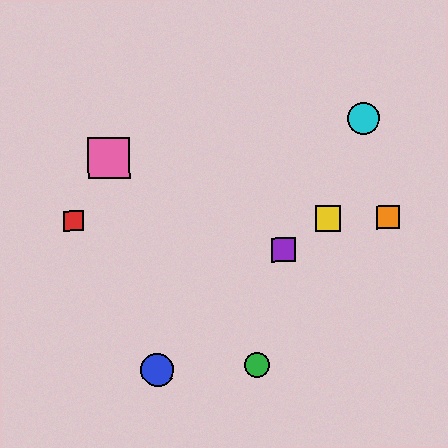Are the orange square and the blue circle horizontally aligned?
No, the orange square is at y≈218 and the blue circle is at y≈370.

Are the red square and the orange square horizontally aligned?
Yes, both are at y≈221.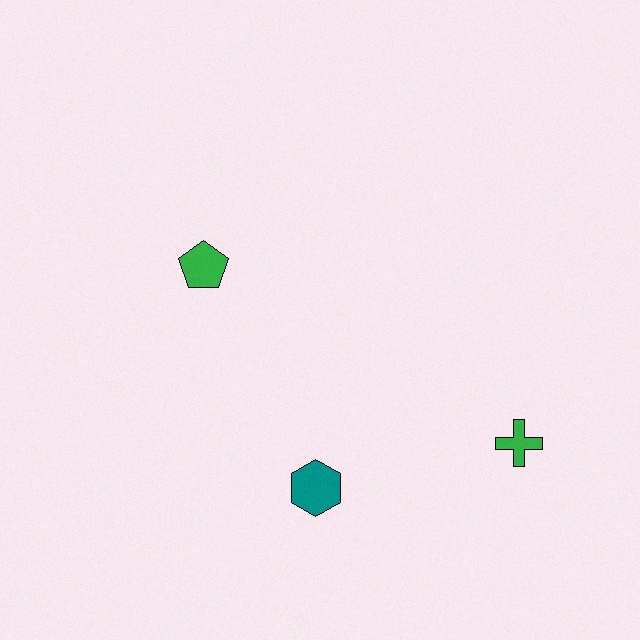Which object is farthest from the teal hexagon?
The green pentagon is farthest from the teal hexagon.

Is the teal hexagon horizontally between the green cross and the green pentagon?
Yes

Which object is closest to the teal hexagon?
The green cross is closest to the teal hexagon.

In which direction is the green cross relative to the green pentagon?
The green cross is to the right of the green pentagon.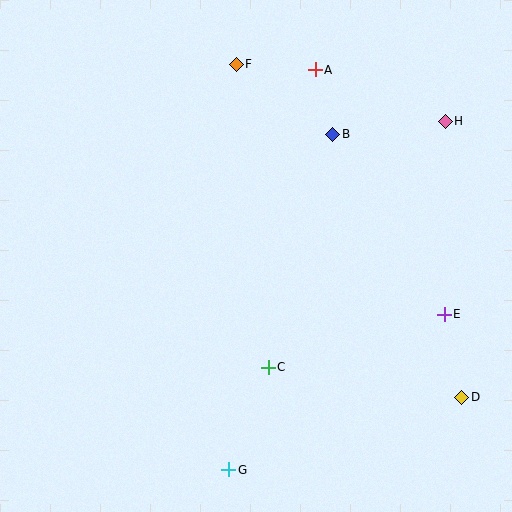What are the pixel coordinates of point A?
Point A is at (315, 70).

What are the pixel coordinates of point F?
Point F is at (236, 64).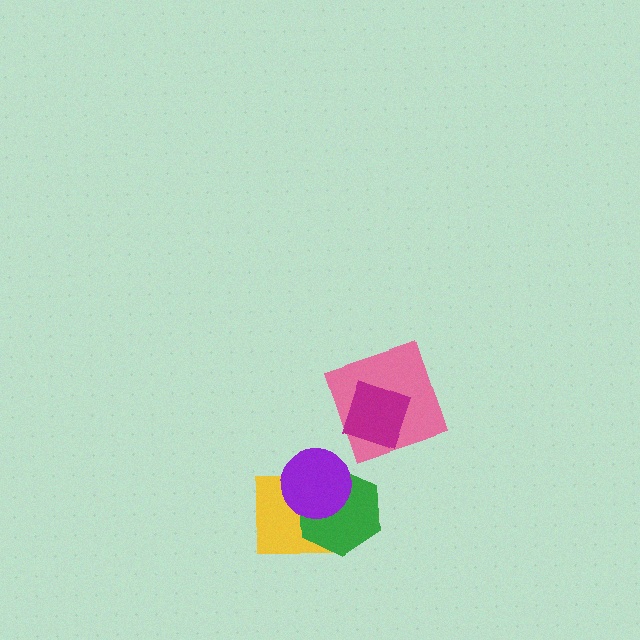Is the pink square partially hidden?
Yes, it is partially covered by another shape.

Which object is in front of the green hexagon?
The purple circle is in front of the green hexagon.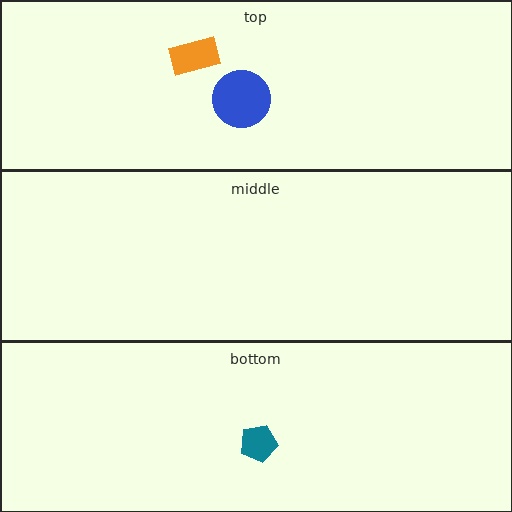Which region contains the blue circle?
The top region.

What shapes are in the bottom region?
The teal pentagon.